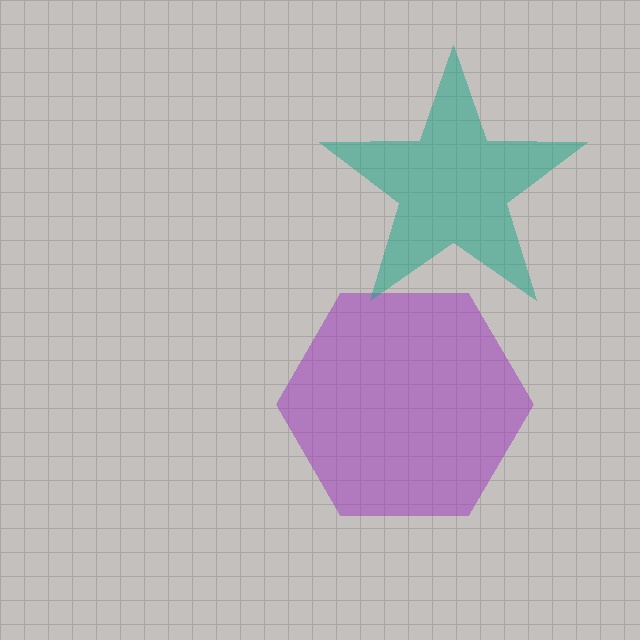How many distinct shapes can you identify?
There are 2 distinct shapes: a purple hexagon, a teal star.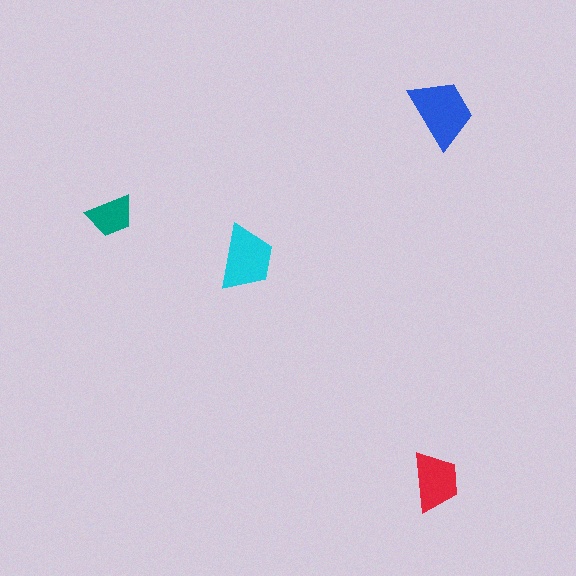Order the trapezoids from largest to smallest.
the blue one, the cyan one, the red one, the teal one.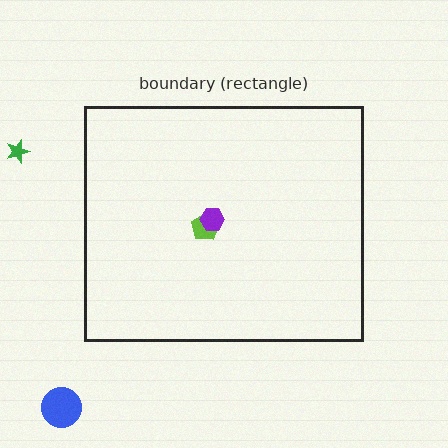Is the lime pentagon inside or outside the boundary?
Inside.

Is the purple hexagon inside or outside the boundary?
Inside.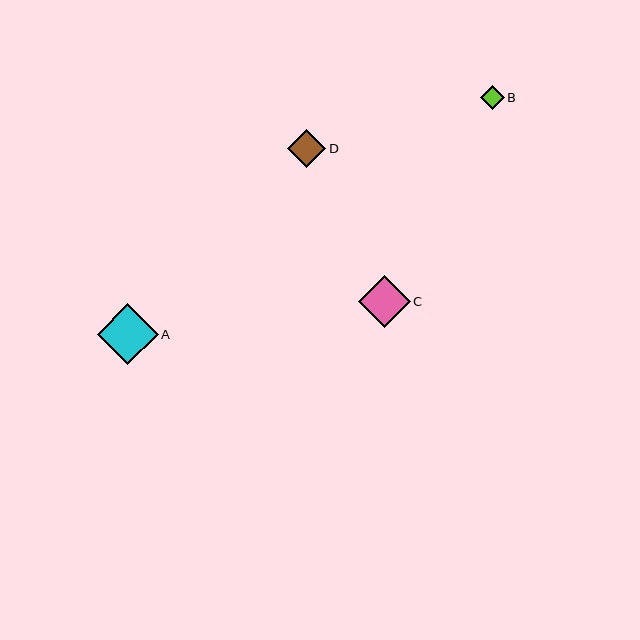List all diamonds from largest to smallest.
From largest to smallest: A, C, D, B.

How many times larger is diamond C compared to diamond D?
Diamond C is approximately 1.4 times the size of diamond D.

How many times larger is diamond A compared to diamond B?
Diamond A is approximately 2.5 times the size of diamond B.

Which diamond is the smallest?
Diamond B is the smallest with a size of approximately 24 pixels.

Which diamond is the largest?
Diamond A is the largest with a size of approximately 61 pixels.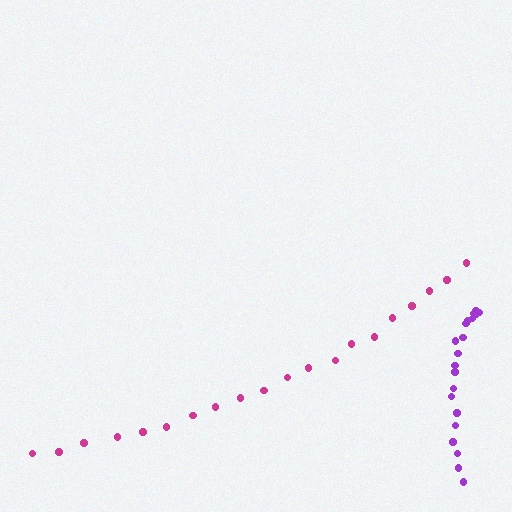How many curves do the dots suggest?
There are 2 distinct paths.